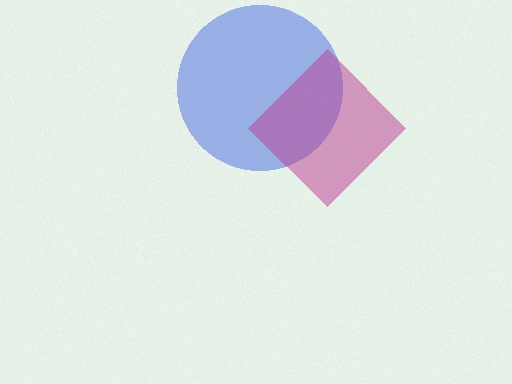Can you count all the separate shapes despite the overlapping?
Yes, there are 2 separate shapes.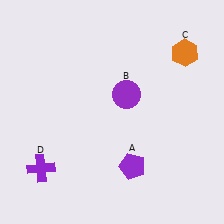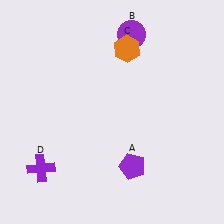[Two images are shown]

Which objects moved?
The objects that moved are: the purple circle (B), the orange hexagon (C).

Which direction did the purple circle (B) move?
The purple circle (B) moved up.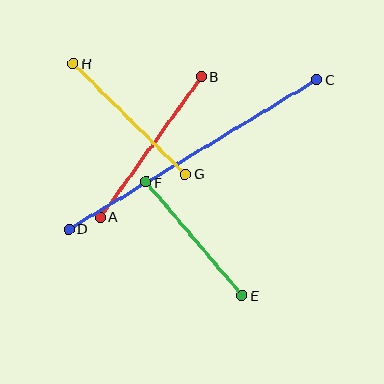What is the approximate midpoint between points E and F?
The midpoint is at approximately (194, 239) pixels.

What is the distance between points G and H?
The distance is approximately 157 pixels.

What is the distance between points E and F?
The distance is approximately 149 pixels.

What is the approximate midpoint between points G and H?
The midpoint is at approximately (130, 119) pixels.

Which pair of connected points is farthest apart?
Points C and D are farthest apart.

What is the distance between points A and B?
The distance is approximately 173 pixels.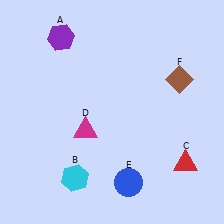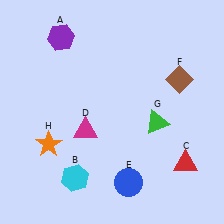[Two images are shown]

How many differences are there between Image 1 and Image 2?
There are 2 differences between the two images.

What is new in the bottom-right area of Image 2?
A green triangle (G) was added in the bottom-right area of Image 2.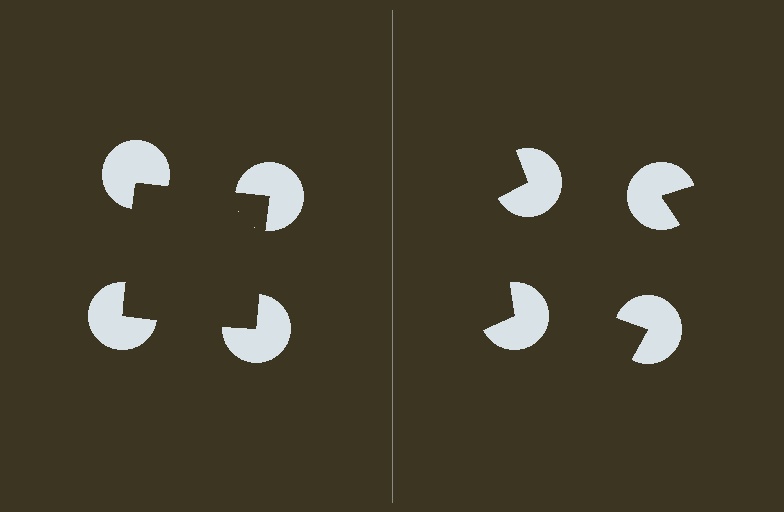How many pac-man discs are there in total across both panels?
8 — 4 on each side.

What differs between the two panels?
The pac-man discs are positioned identically on both sides; only the wedge orientations differ. On the left they align to a square; on the right they are misaligned.